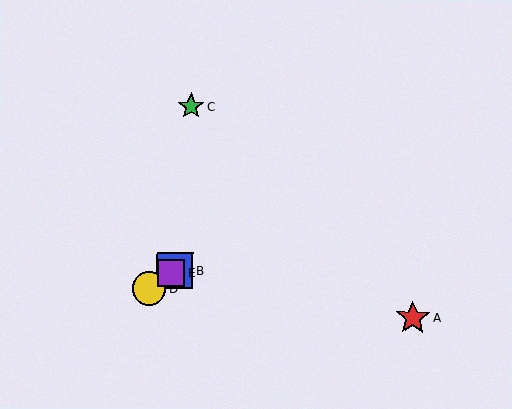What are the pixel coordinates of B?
Object B is at (175, 271).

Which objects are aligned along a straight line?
Objects B, D, E are aligned along a straight line.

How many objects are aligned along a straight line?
3 objects (B, D, E) are aligned along a straight line.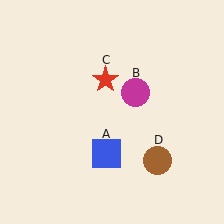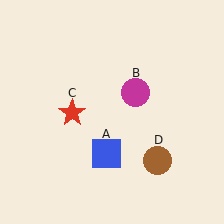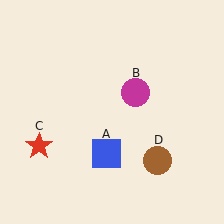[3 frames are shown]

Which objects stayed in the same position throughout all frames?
Blue square (object A) and magenta circle (object B) and brown circle (object D) remained stationary.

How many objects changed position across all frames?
1 object changed position: red star (object C).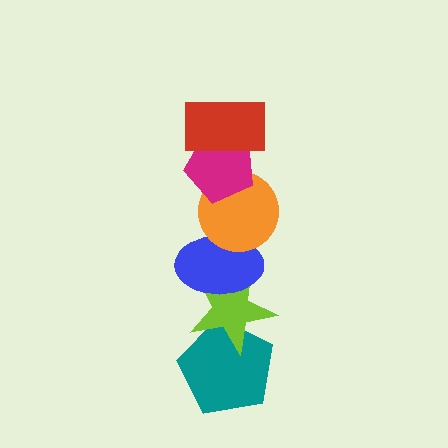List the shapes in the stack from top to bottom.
From top to bottom: the red rectangle, the magenta pentagon, the orange circle, the blue ellipse, the lime star, the teal pentagon.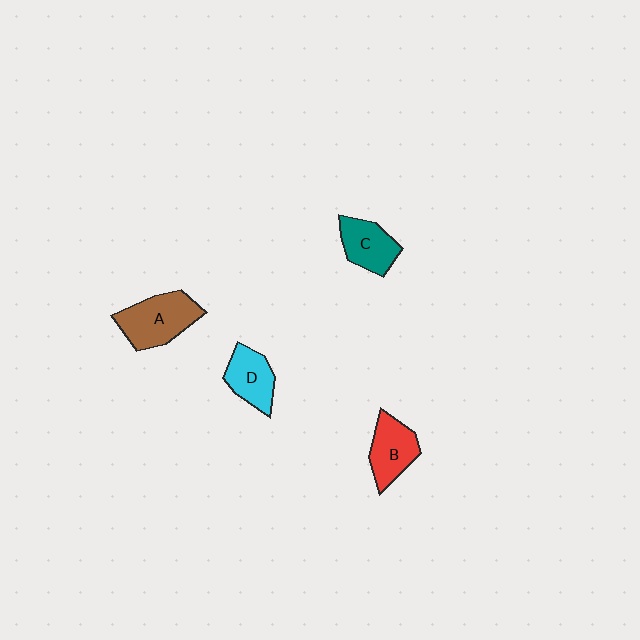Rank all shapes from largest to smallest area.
From largest to smallest: A (brown), B (red), C (teal), D (cyan).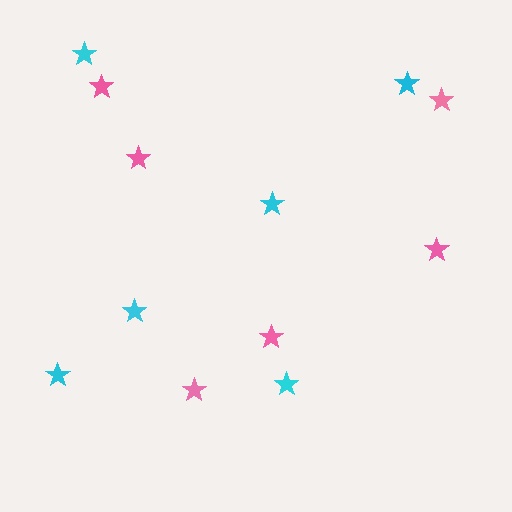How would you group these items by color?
There are 2 groups: one group of cyan stars (6) and one group of pink stars (6).